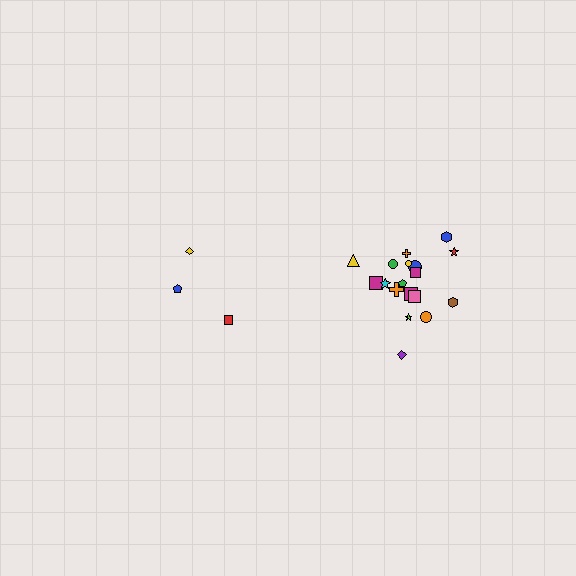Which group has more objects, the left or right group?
The right group.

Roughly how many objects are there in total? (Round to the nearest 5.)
Roughly 20 objects in total.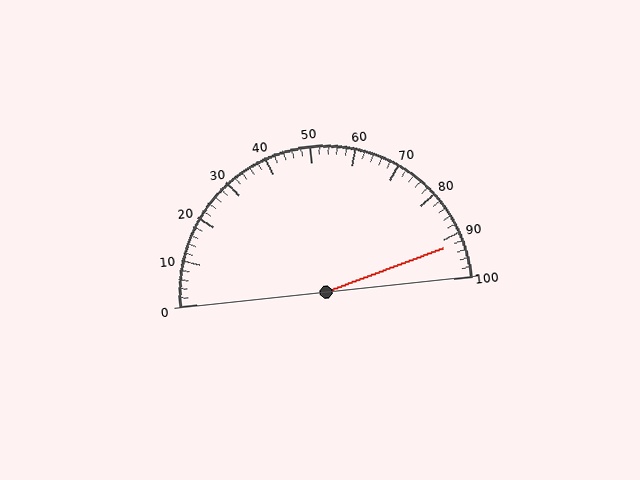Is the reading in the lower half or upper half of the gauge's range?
The reading is in the upper half of the range (0 to 100).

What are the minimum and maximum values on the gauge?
The gauge ranges from 0 to 100.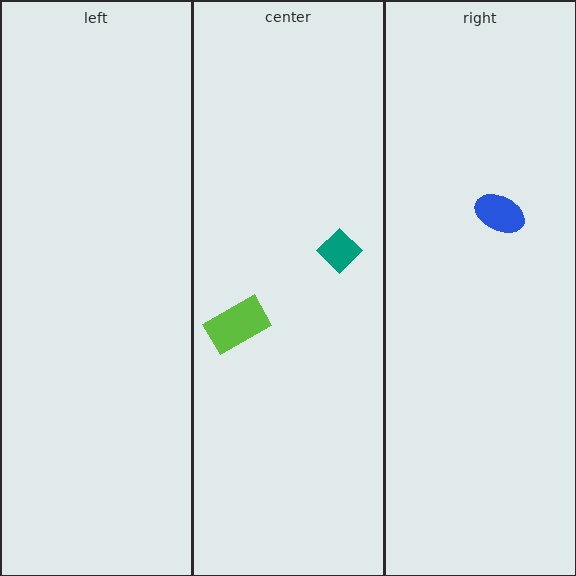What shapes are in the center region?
The lime rectangle, the teal diamond.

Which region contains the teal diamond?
The center region.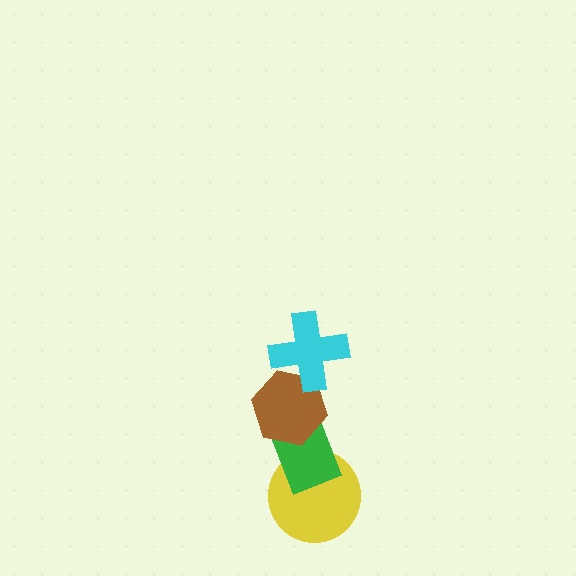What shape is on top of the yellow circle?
The green rectangle is on top of the yellow circle.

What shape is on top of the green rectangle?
The brown hexagon is on top of the green rectangle.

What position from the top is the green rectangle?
The green rectangle is 3rd from the top.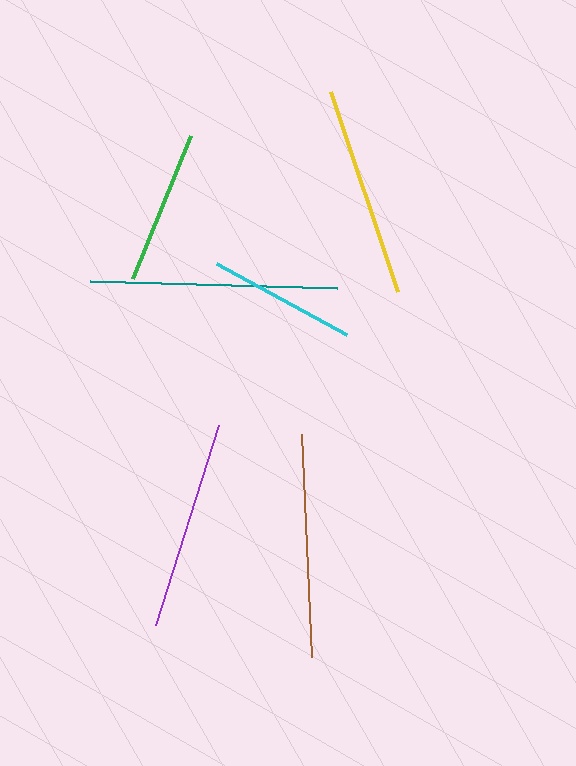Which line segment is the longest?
The teal line is the longest at approximately 247 pixels.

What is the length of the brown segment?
The brown segment is approximately 224 pixels long.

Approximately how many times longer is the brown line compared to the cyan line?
The brown line is approximately 1.5 times the length of the cyan line.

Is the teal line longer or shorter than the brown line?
The teal line is longer than the brown line.